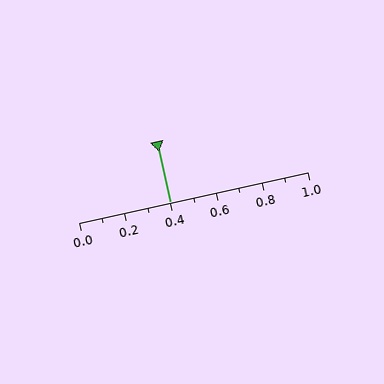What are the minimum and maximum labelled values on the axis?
The axis runs from 0.0 to 1.0.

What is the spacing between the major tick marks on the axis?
The major ticks are spaced 0.2 apart.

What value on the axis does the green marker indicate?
The marker indicates approximately 0.4.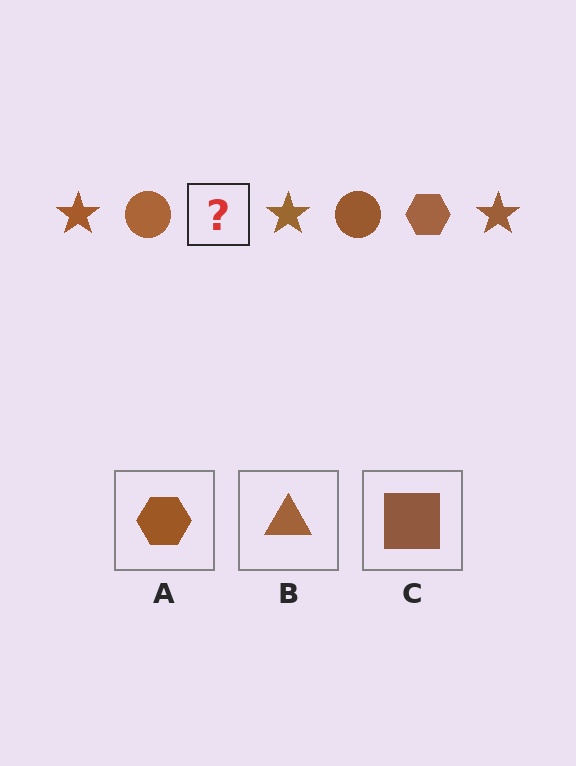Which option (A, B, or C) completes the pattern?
A.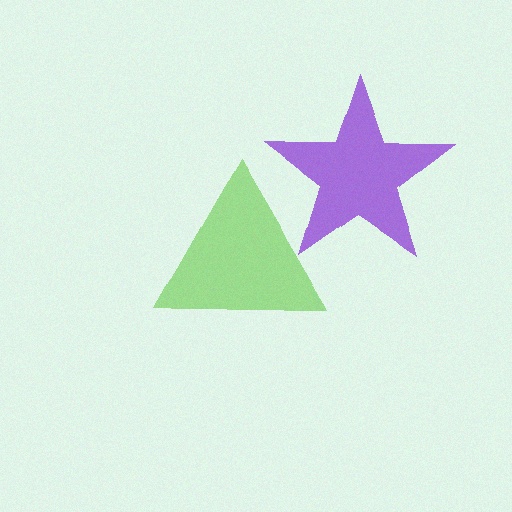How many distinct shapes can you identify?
There are 2 distinct shapes: a lime triangle, a purple star.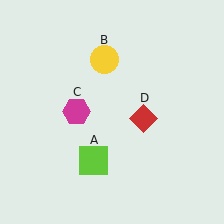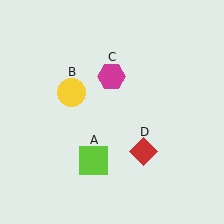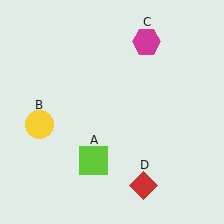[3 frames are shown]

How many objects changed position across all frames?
3 objects changed position: yellow circle (object B), magenta hexagon (object C), red diamond (object D).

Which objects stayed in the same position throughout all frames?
Lime square (object A) remained stationary.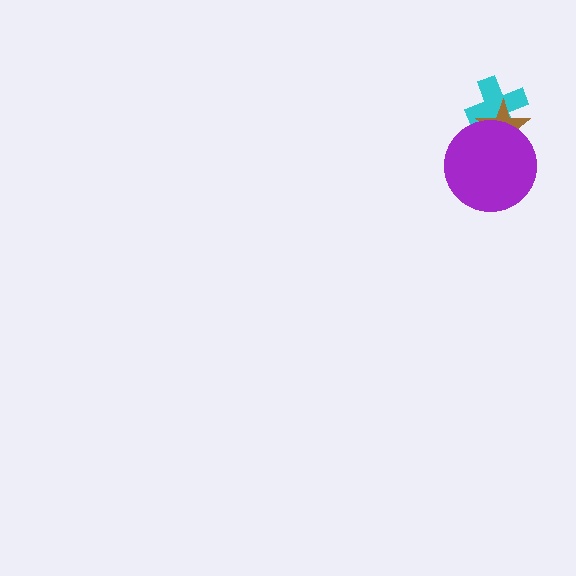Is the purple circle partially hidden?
No, no other shape covers it.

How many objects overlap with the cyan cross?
2 objects overlap with the cyan cross.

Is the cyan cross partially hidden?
Yes, it is partially covered by another shape.